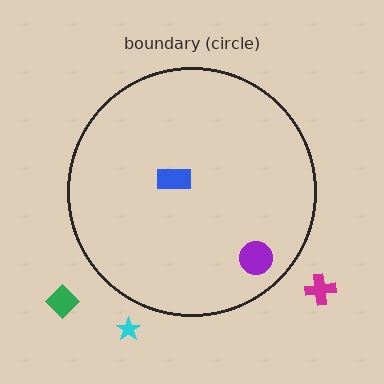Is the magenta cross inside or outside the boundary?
Outside.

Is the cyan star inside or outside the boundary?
Outside.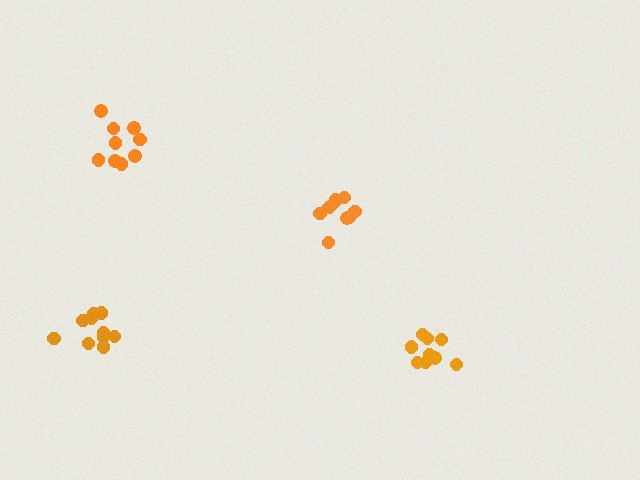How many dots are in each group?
Group 1: 9 dots, Group 2: 9 dots, Group 3: 10 dots, Group 4: 9 dots (37 total).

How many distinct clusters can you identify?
There are 4 distinct clusters.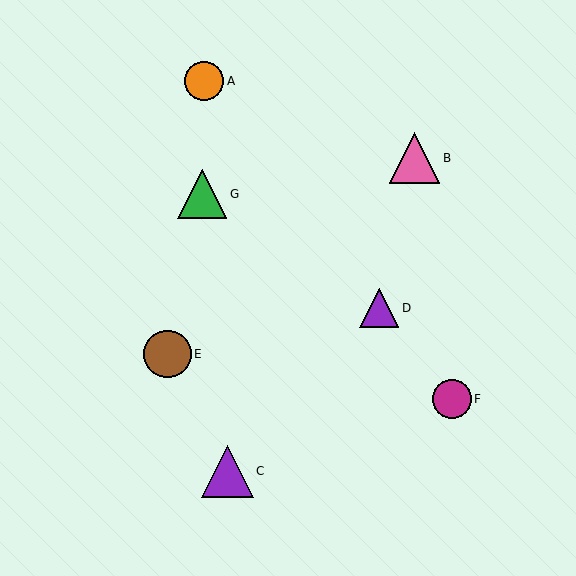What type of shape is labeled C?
Shape C is a purple triangle.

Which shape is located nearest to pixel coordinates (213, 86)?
The orange circle (labeled A) at (204, 81) is nearest to that location.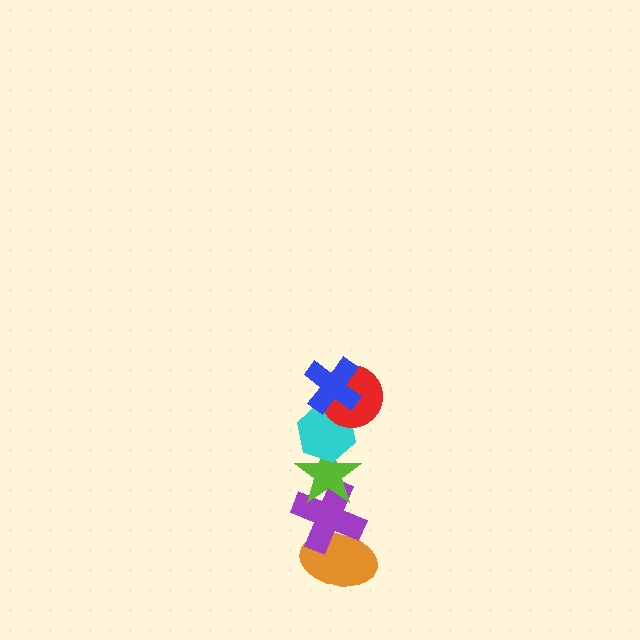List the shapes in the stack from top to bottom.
From top to bottom: the blue cross, the red circle, the cyan hexagon, the lime star, the purple cross, the orange ellipse.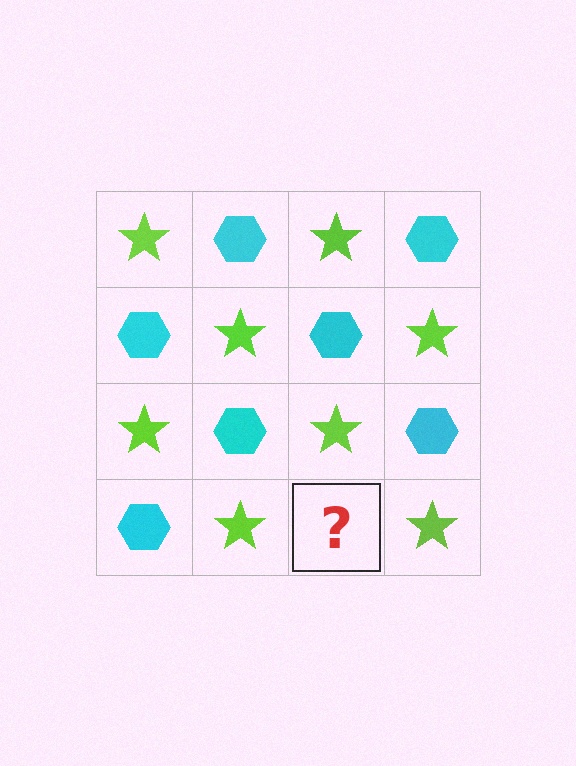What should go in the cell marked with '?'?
The missing cell should contain a cyan hexagon.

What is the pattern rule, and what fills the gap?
The rule is that it alternates lime star and cyan hexagon in a checkerboard pattern. The gap should be filled with a cyan hexagon.